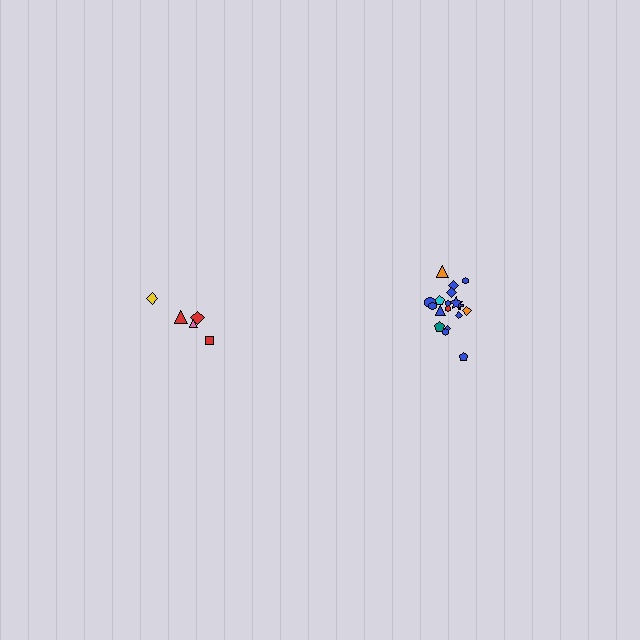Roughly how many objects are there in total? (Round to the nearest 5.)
Roughly 25 objects in total.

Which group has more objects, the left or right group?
The right group.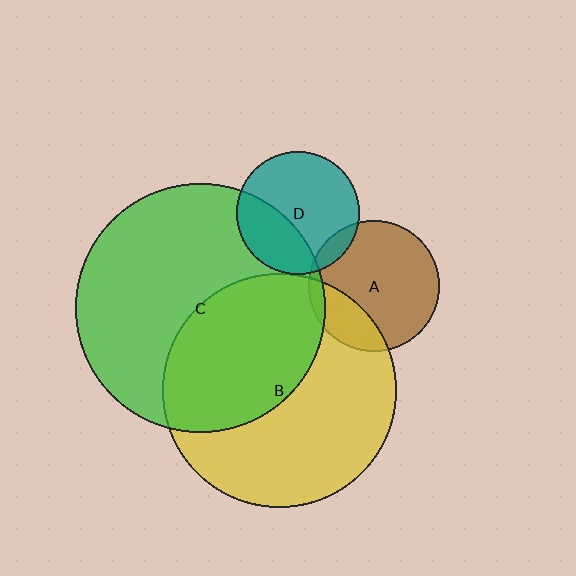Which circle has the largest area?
Circle C (green).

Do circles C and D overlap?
Yes.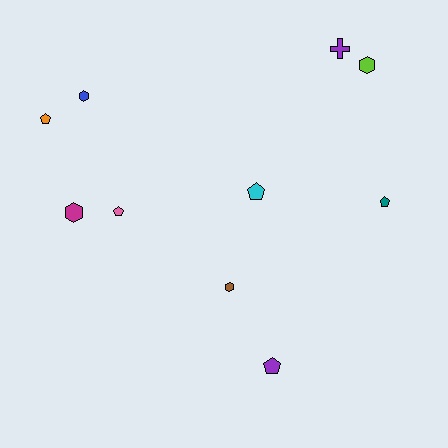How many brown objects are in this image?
There is 1 brown object.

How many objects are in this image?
There are 10 objects.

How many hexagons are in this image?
There are 4 hexagons.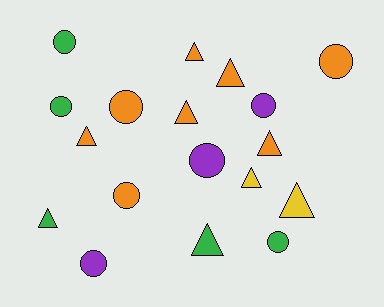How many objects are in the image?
There are 18 objects.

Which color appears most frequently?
Orange, with 8 objects.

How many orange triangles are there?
There are 5 orange triangles.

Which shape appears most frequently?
Circle, with 9 objects.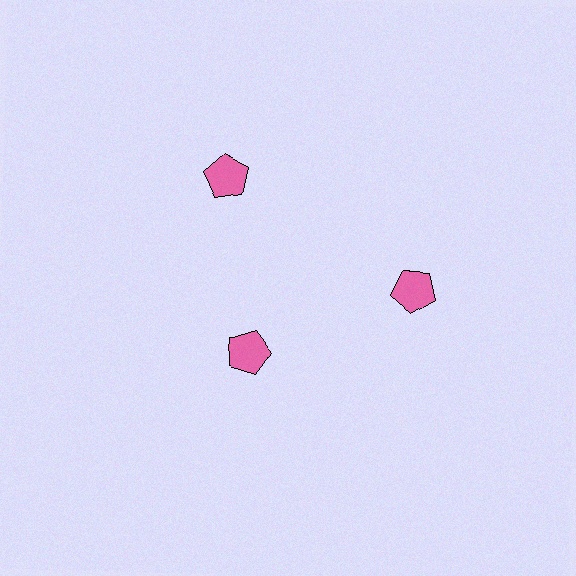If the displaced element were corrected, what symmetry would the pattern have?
It would have 3-fold rotational symmetry — the pattern would map onto itself every 120 degrees.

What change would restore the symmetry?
The symmetry would be restored by moving it outward, back onto the ring so that all 3 pentagons sit at equal angles and equal distance from the center.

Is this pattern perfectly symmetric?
No. The 3 pink pentagons are arranged in a ring, but one element near the 7 o'clock position is pulled inward toward the center, breaking the 3-fold rotational symmetry.